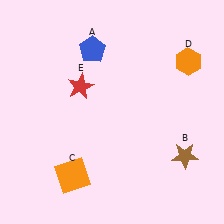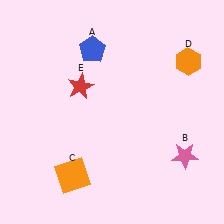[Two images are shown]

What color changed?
The star (B) changed from brown in Image 1 to pink in Image 2.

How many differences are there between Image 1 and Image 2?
There is 1 difference between the two images.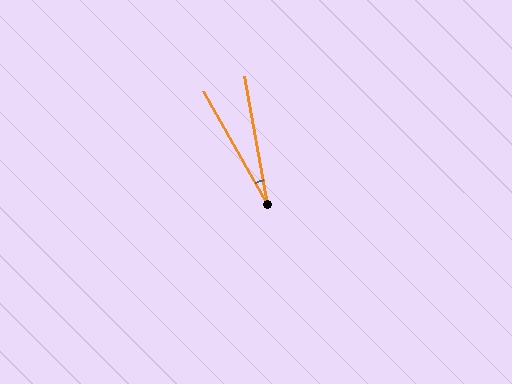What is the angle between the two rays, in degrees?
Approximately 19 degrees.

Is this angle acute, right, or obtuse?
It is acute.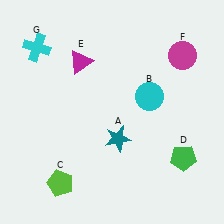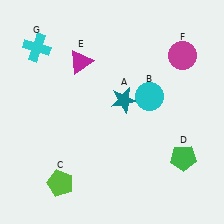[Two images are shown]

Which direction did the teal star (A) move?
The teal star (A) moved up.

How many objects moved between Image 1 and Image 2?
1 object moved between the two images.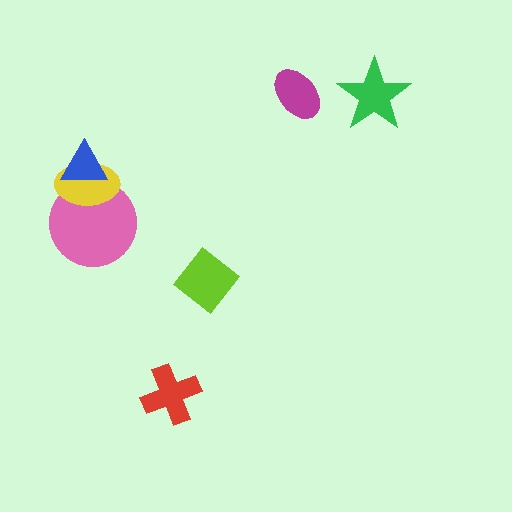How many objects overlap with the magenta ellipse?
0 objects overlap with the magenta ellipse.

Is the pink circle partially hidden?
Yes, it is partially covered by another shape.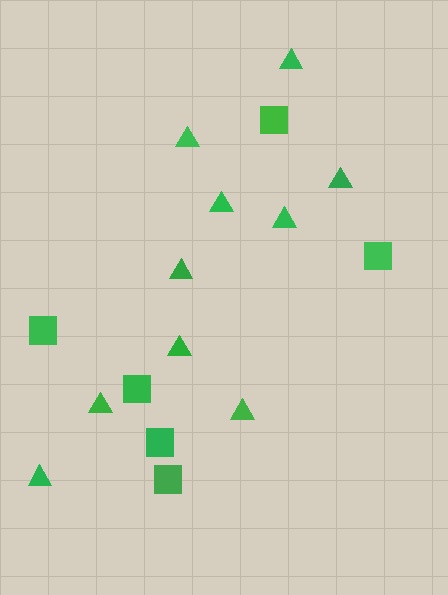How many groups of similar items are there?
There are 2 groups: one group of triangles (10) and one group of squares (6).